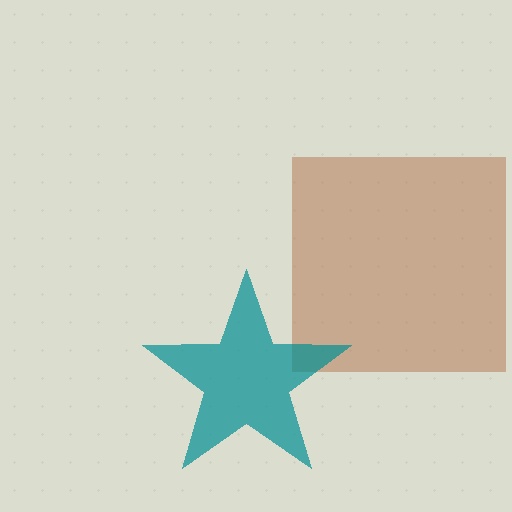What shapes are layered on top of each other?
The layered shapes are: a brown square, a teal star.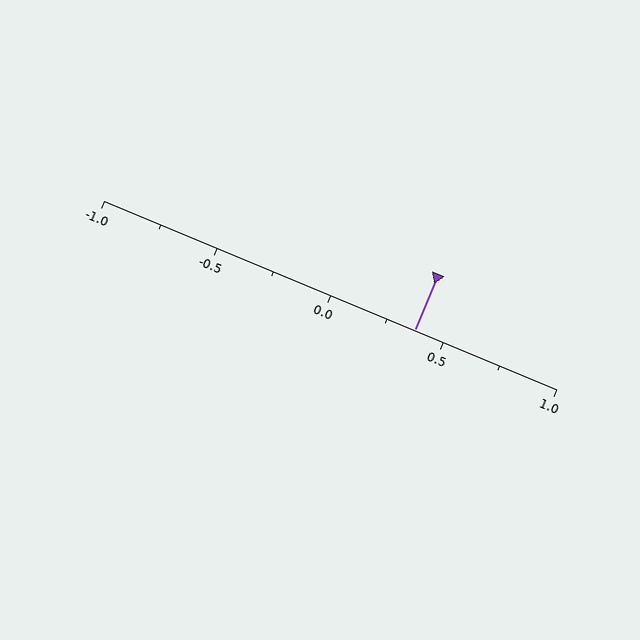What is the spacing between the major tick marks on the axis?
The major ticks are spaced 0.5 apart.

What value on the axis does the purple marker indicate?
The marker indicates approximately 0.38.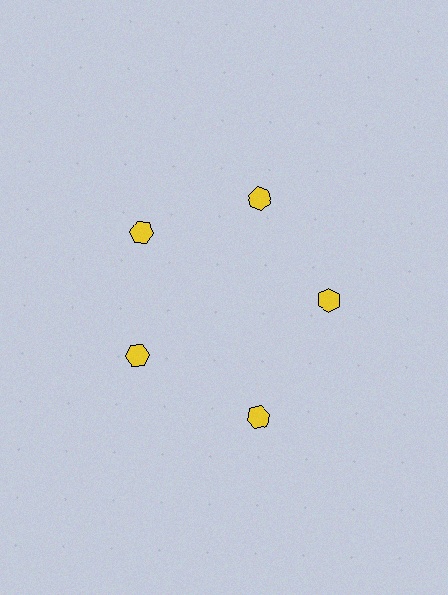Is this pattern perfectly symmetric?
No. The 5 yellow hexagons are arranged in a ring, but one element near the 5 o'clock position is pushed outward from the center, breaking the 5-fold rotational symmetry.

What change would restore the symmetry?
The symmetry would be restored by moving it inward, back onto the ring so that all 5 hexagons sit at equal angles and equal distance from the center.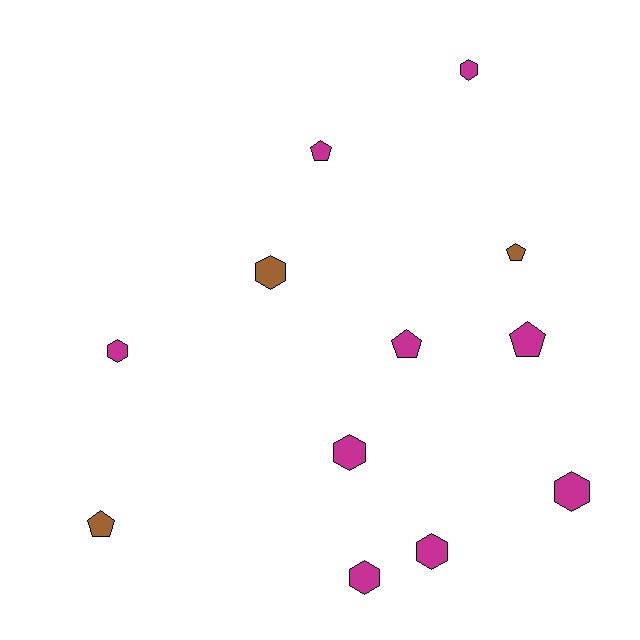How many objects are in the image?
There are 12 objects.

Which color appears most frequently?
Magenta, with 9 objects.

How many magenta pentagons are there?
There are 3 magenta pentagons.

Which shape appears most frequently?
Hexagon, with 7 objects.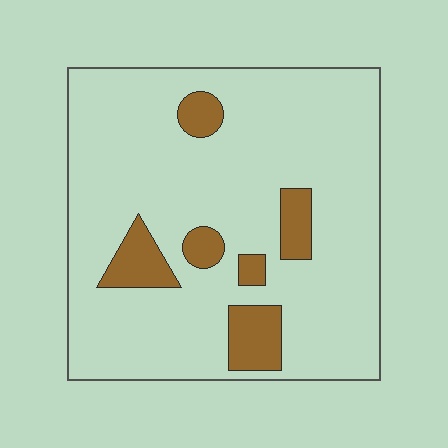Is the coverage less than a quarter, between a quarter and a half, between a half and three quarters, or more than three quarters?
Less than a quarter.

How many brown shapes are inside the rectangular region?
6.